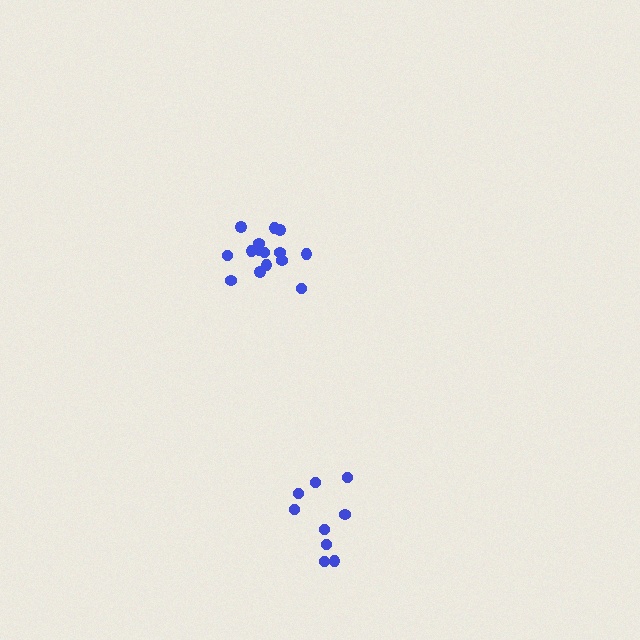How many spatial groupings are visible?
There are 2 spatial groupings.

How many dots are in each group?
Group 1: 9 dots, Group 2: 15 dots (24 total).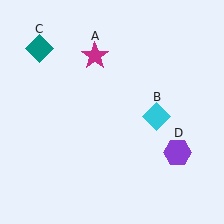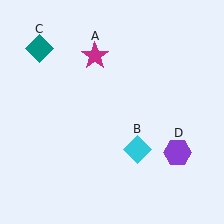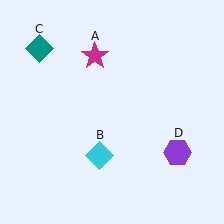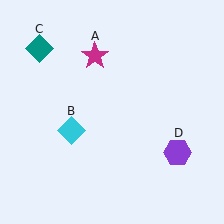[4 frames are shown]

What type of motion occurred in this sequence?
The cyan diamond (object B) rotated clockwise around the center of the scene.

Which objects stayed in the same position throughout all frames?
Magenta star (object A) and teal diamond (object C) and purple hexagon (object D) remained stationary.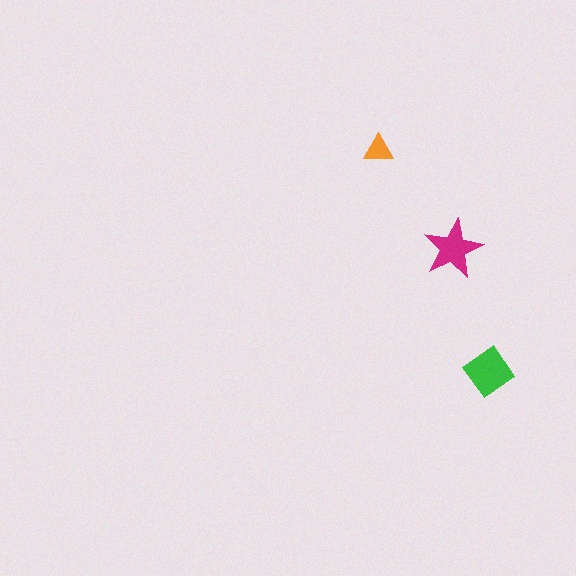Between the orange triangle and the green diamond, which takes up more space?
The green diamond.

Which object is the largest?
The green diamond.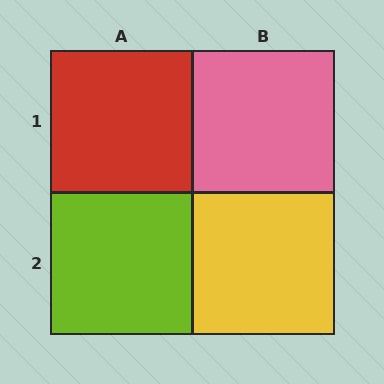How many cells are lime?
1 cell is lime.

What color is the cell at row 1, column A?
Red.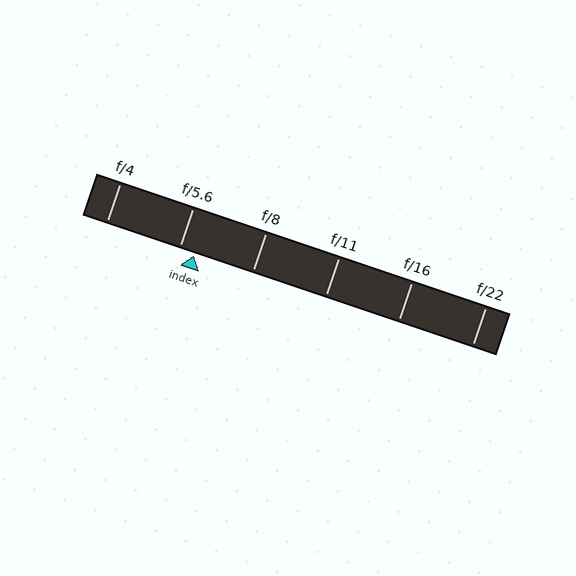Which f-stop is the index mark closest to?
The index mark is closest to f/5.6.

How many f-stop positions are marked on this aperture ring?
There are 6 f-stop positions marked.